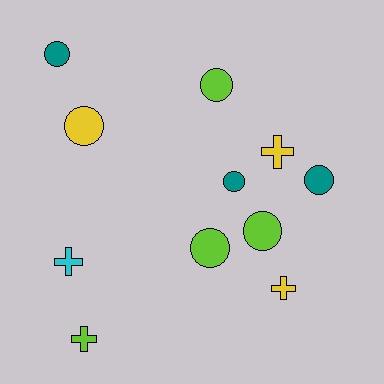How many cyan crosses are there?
There is 1 cyan cross.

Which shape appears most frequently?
Circle, with 7 objects.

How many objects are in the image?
There are 11 objects.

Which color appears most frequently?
Lime, with 4 objects.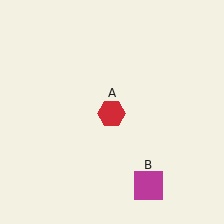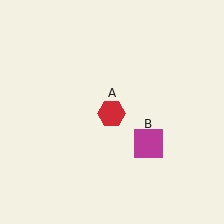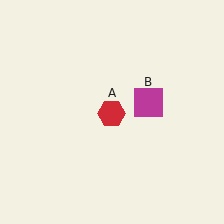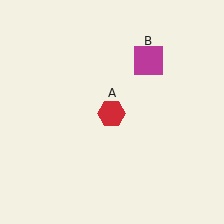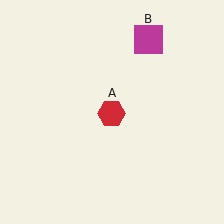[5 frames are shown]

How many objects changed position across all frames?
1 object changed position: magenta square (object B).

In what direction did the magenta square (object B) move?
The magenta square (object B) moved up.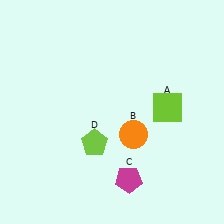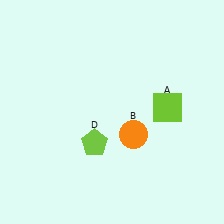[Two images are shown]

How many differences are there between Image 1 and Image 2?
There is 1 difference between the two images.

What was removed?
The magenta pentagon (C) was removed in Image 2.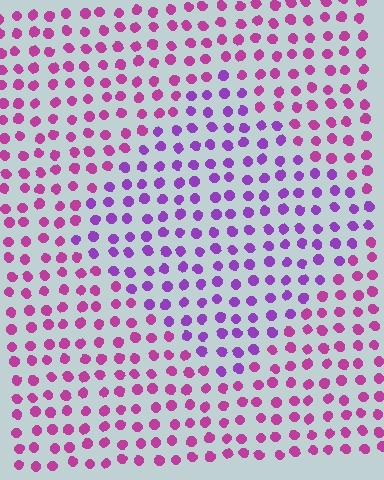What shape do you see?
I see a diamond.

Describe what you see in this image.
The image is filled with small magenta elements in a uniform arrangement. A diamond-shaped region is visible where the elements are tinted to a slightly different hue, forming a subtle color boundary.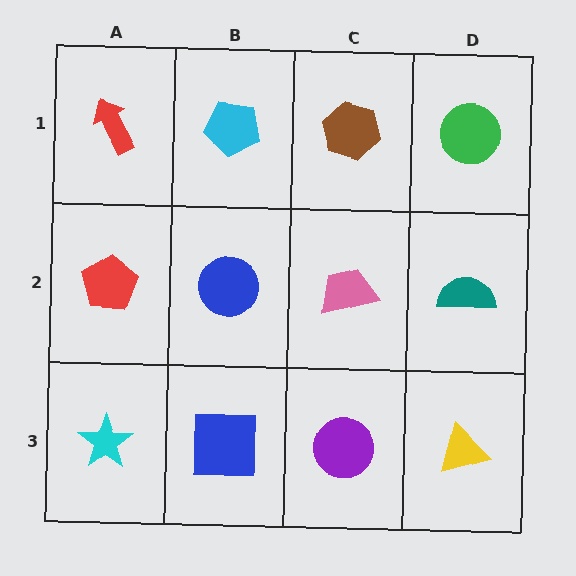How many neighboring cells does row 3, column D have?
2.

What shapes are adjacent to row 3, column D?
A teal semicircle (row 2, column D), a purple circle (row 3, column C).